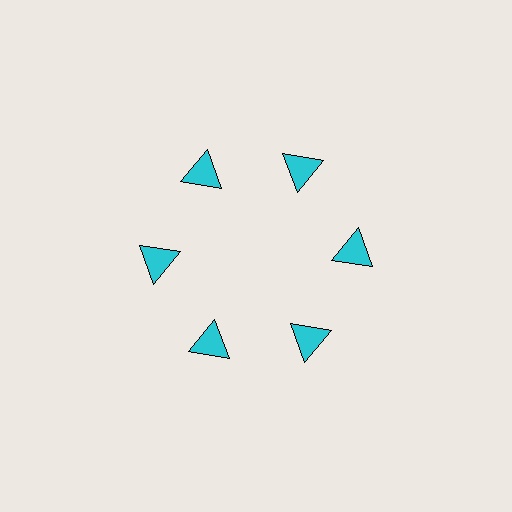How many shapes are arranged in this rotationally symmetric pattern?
There are 6 shapes, arranged in 6 groups of 1.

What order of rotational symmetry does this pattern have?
This pattern has 6-fold rotational symmetry.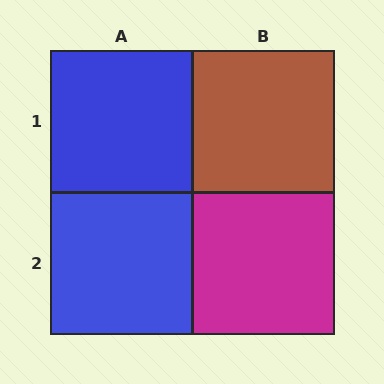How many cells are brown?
1 cell is brown.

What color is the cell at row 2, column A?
Blue.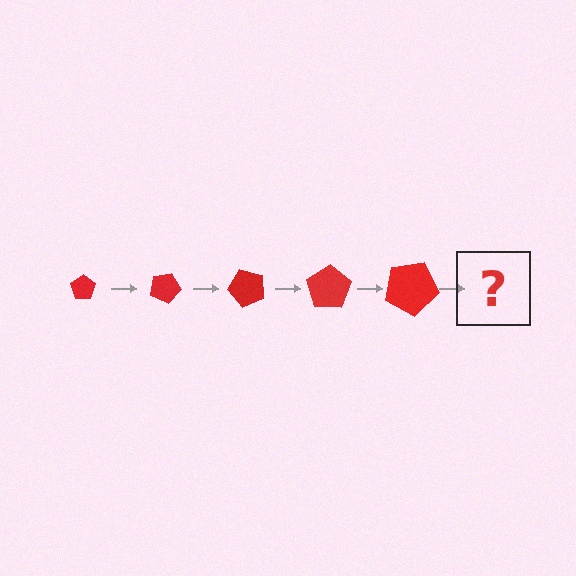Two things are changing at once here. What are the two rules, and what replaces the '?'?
The two rules are that the pentagon grows larger each step and it rotates 25 degrees each step. The '?' should be a pentagon, larger than the previous one and rotated 125 degrees from the start.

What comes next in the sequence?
The next element should be a pentagon, larger than the previous one and rotated 125 degrees from the start.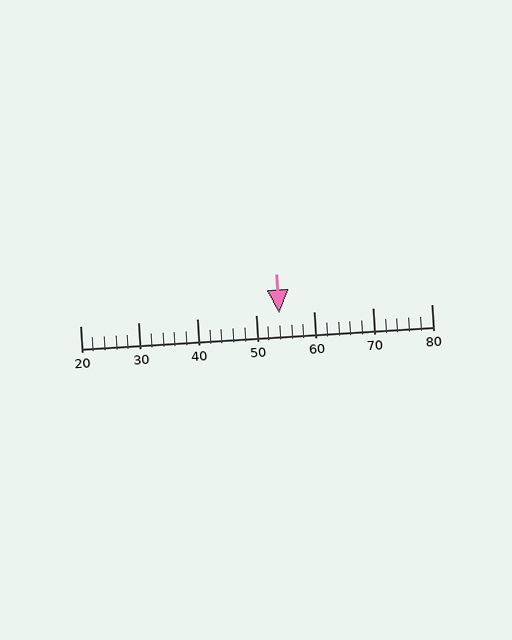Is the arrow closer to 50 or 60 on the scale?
The arrow is closer to 50.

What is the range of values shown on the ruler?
The ruler shows values from 20 to 80.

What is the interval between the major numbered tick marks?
The major tick marks are spaced 10 units apart.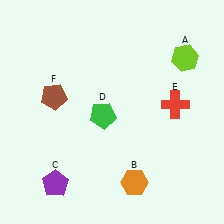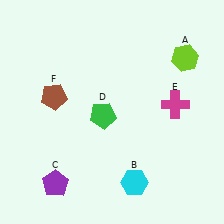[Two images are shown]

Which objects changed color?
B changed from orange to cyan. E changed from red to magenta.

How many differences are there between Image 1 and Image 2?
There are 2 differences between the two images.